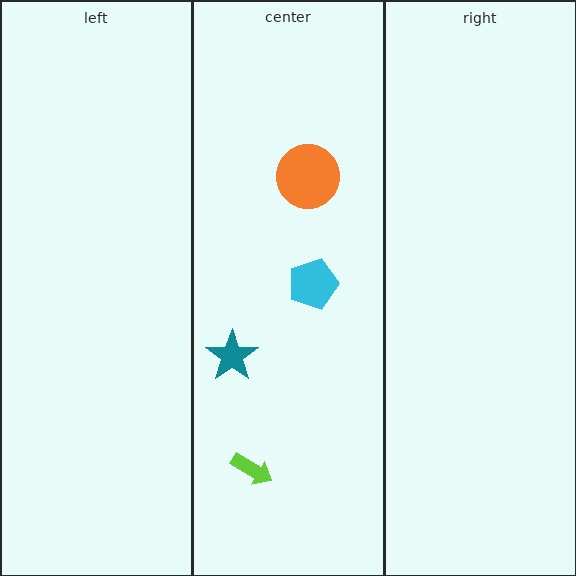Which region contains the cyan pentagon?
The center region.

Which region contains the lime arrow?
The center region.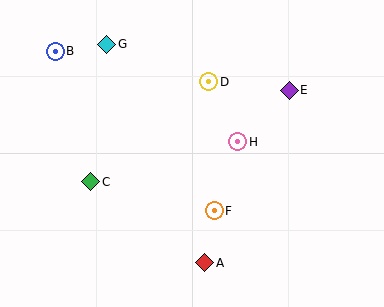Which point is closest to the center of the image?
Point H at (238, 142) is closest to the center.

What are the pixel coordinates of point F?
Point F is at (214, 211).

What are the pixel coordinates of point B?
Point B is at (55, 51).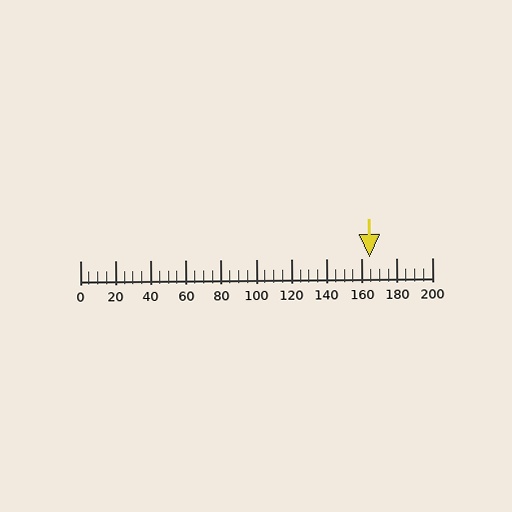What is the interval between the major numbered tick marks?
The major tick marks are spaced 20 units apart.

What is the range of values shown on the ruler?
The ruler shows values from 0 to 200.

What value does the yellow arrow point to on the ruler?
The yellow arrow points to approximately 165.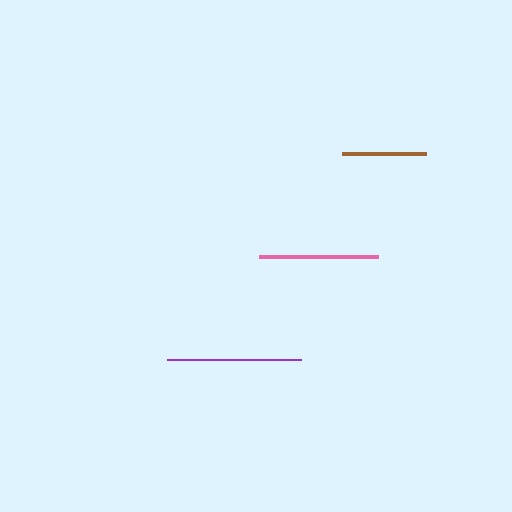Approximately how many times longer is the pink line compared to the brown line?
The pink line is approximately 1.4 times the length of the brown line.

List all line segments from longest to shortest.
From longest to shortest: purple, pink, brown.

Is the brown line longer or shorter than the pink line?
The pink line is longer than the brown line.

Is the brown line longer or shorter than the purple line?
The purple line is longer than the brown line.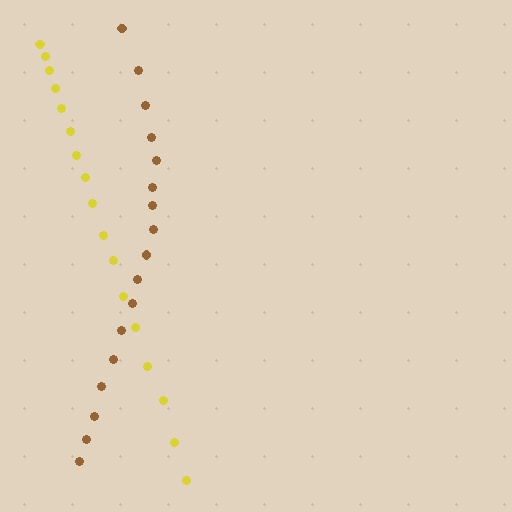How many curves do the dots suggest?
There are 2 distinct paths.